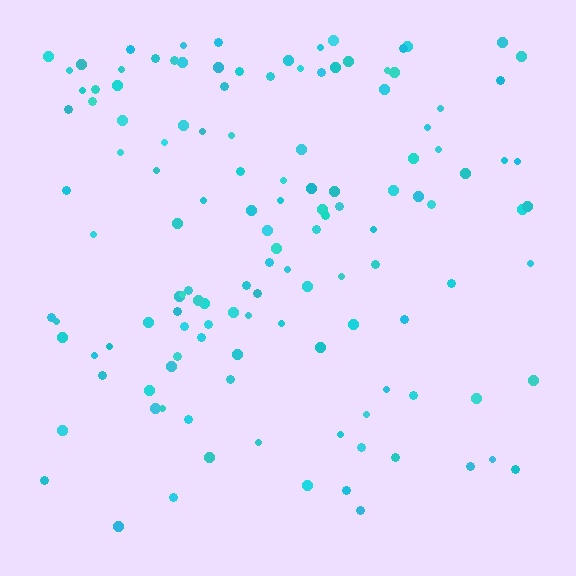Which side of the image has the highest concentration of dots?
The top.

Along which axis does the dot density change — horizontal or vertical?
Vertical.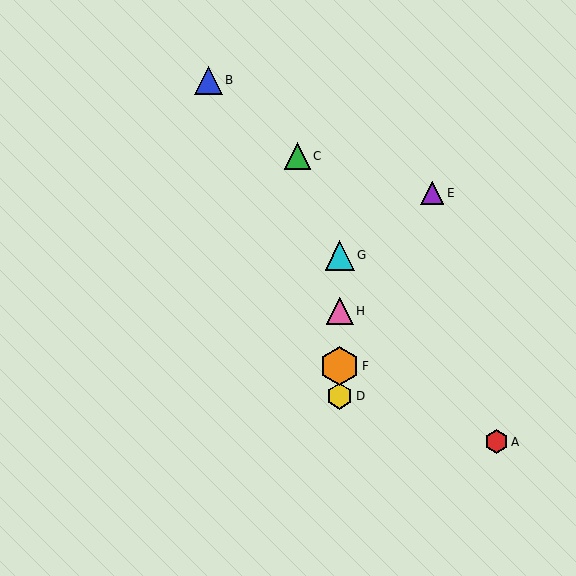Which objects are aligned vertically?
Objects D, F, G, H are aligned vertically.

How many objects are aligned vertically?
4 objects (D, F, G, H) are aligned vertically.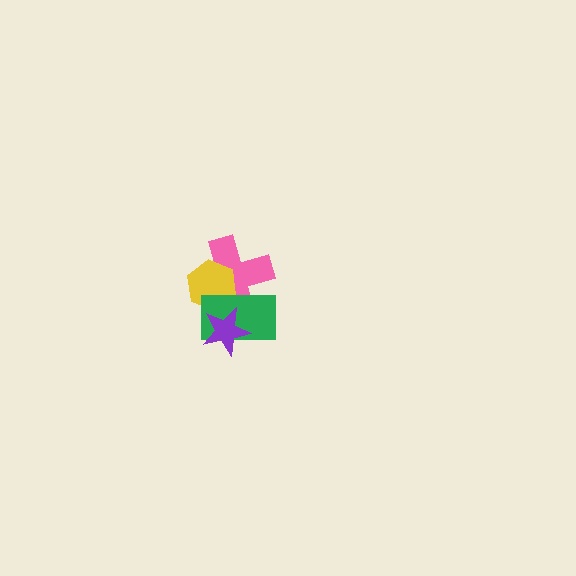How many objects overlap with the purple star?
2 objects overlap with the purple star.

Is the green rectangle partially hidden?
Yes, it is partially covered by another shape.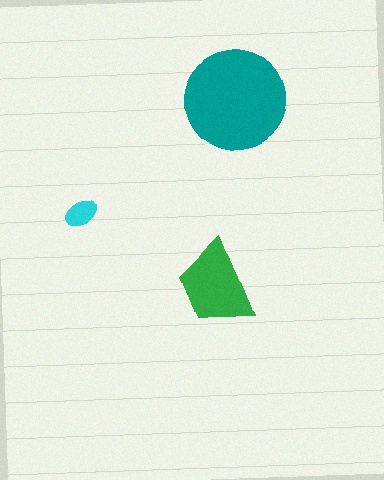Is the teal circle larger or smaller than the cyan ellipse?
Larger.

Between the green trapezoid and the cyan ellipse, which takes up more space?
The green trapezoid.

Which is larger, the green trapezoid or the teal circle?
The teal circle.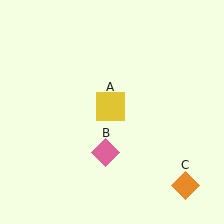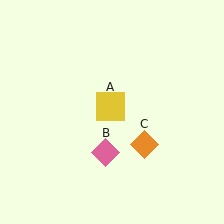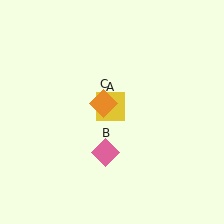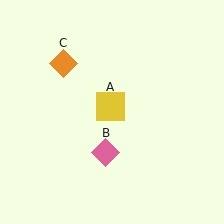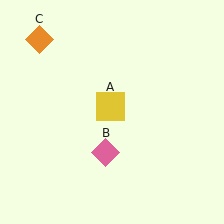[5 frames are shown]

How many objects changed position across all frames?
1 object changed position: orange diamond (object C).